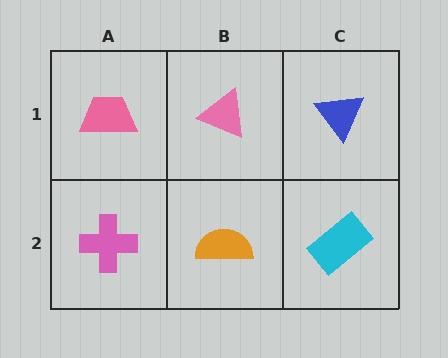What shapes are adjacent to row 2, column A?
A pink trapezoid (row 1, column A), an orange semicircle (row 2, column B).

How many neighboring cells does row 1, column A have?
2.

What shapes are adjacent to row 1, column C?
A cyan rectangle (row 2, column C), a pink triangle (row 1, column B).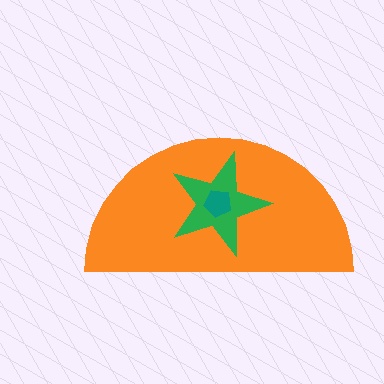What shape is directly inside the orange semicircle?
The green star.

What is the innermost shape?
The teal pentagon.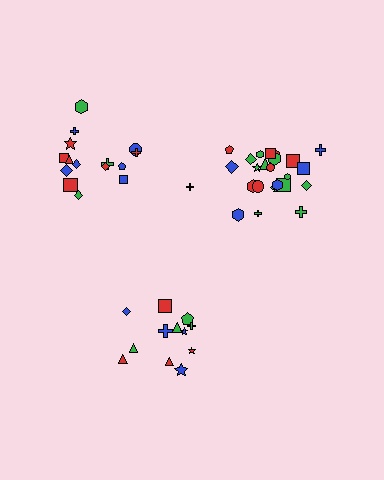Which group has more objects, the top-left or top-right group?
The top-right group.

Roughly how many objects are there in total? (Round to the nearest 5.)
Roughly 50 objects in total.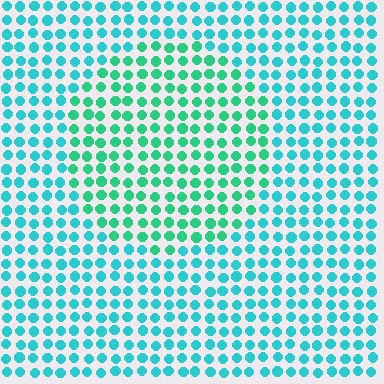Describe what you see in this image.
The image is filled with small cyan elements in a uniform arrangement. A circle-shaped region is visible where the elements are tinted to a slightly different hue, forming a subtle color boundary.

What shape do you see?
I see a circle.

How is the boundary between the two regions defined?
The boundary is defined purely by a slight shift in hue (about 28 degrees). Spacing, size, and orientation are identical on both sides.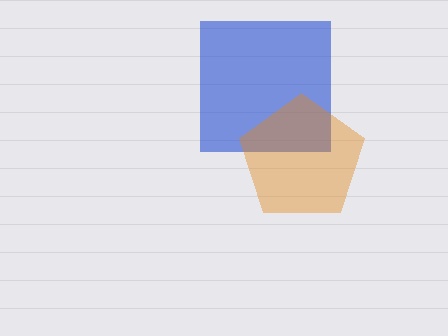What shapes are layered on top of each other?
The layered shapes are: a blue square, an orange pentagon.